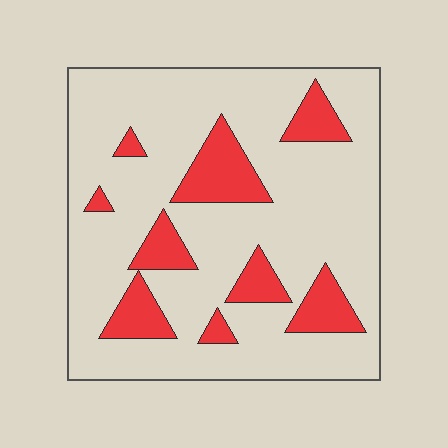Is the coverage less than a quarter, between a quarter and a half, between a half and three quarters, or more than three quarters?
Less than a quarter.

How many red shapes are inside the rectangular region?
9.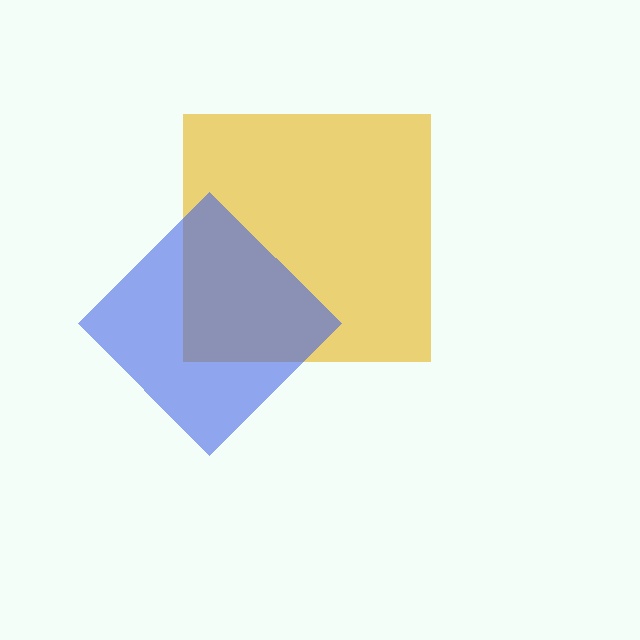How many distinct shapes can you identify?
There are 2 distinct shapes: a yellow square, a blue diamond.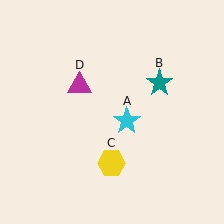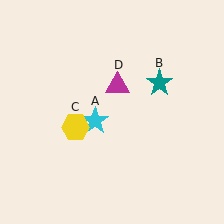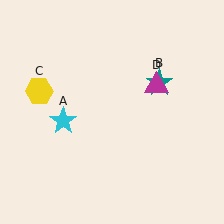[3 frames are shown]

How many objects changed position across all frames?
3 objects changed position: cyan star (object A), yellow hexagon (object C), magenta triangle (object D).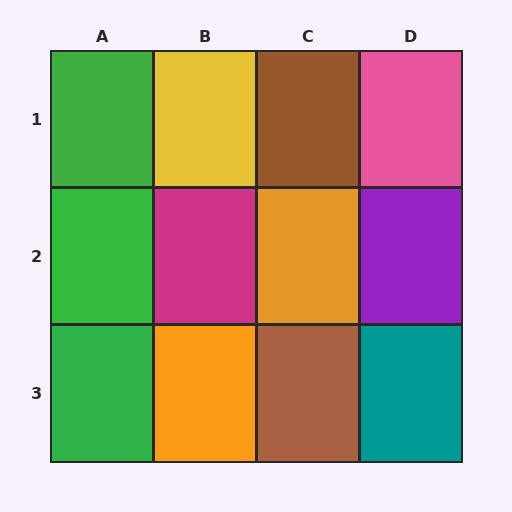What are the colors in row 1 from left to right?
Green, yellow, brown, pink.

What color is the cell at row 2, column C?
Orange.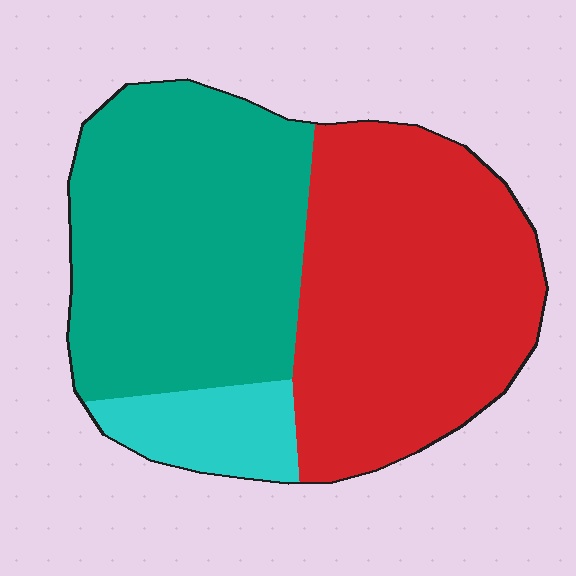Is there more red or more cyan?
Red.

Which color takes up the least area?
Cyan, at roughly 10%.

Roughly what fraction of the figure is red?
Red covers about 45% of the figure.